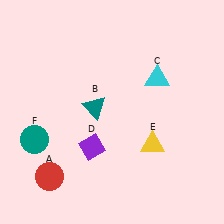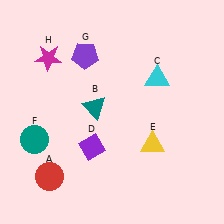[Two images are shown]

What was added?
A purple pentagon (G), a magenta star (H) were added in Image 2.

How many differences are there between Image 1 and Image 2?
There are 2 differences between the two images.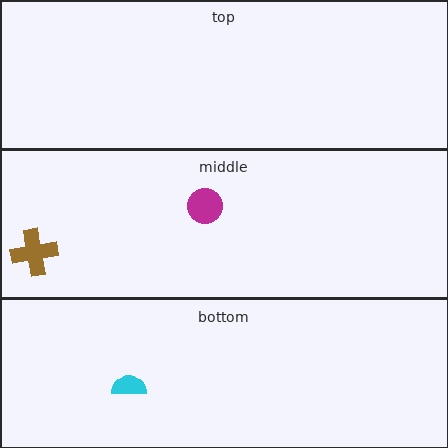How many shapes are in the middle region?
2.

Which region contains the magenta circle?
The middle region.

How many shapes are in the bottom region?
1.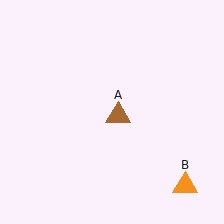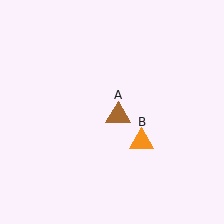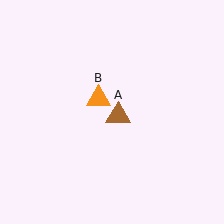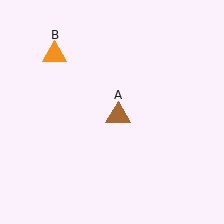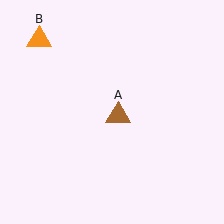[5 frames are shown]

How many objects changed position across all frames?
1 object changed position: orange triangle (object B).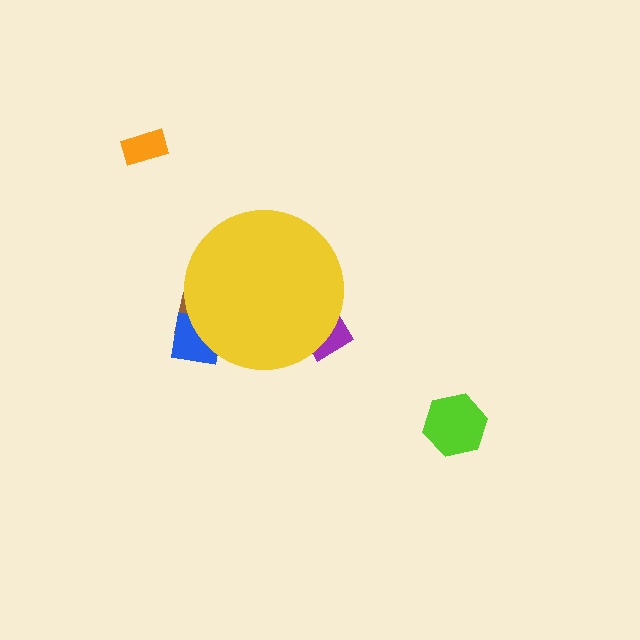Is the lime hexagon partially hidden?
No, the lime hexagon is fully visible.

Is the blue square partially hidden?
Yes, the blue square is partially hidden behind the yellow circle.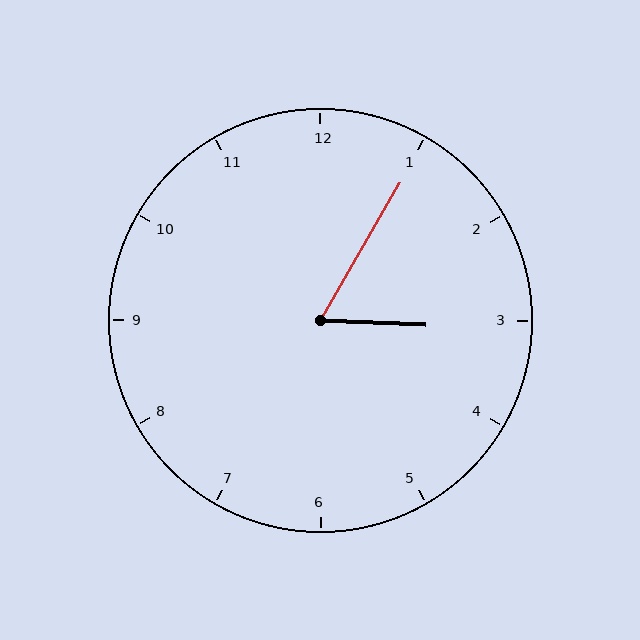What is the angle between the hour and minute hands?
Approximately 62 degrees.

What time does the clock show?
3:05.